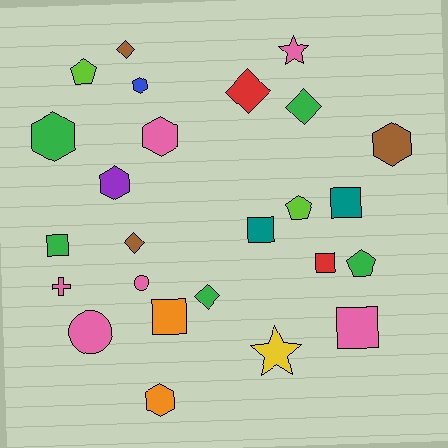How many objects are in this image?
There are 25 objects.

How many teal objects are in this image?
There are 2 teal objects.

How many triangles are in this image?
There are no triangles.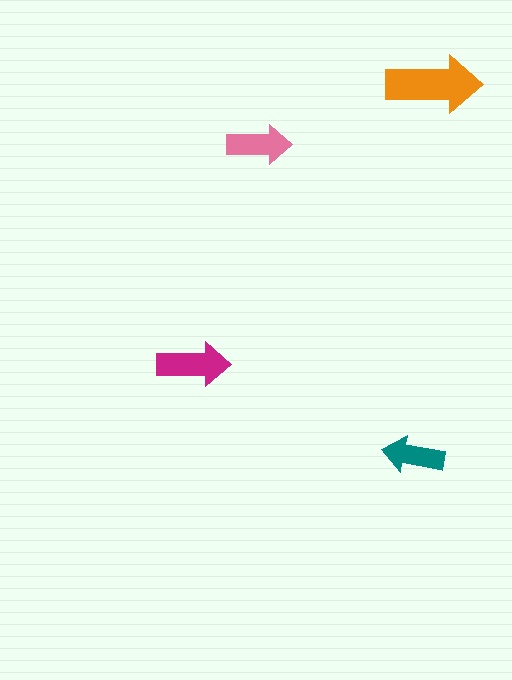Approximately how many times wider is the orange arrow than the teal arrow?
About 1.5 times wider.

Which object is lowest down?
The teal arrow is bottommost.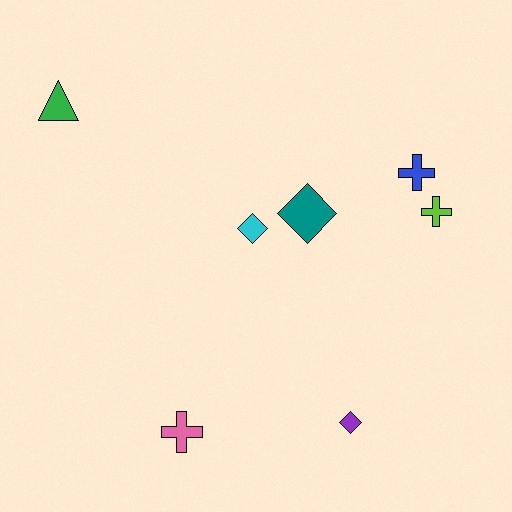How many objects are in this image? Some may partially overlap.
There are 7 objects.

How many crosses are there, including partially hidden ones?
There are 3 crosses.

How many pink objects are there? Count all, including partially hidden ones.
There is 1 pink object.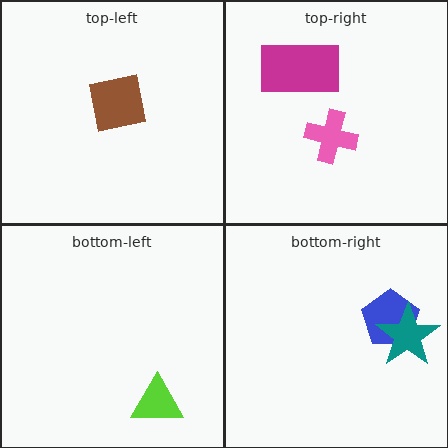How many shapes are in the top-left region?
1.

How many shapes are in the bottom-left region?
1.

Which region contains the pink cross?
The top-right region.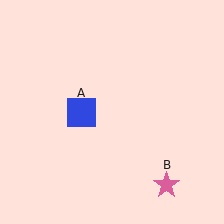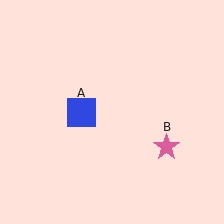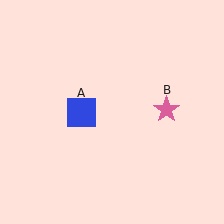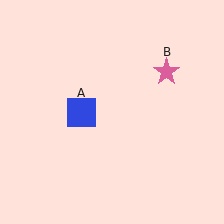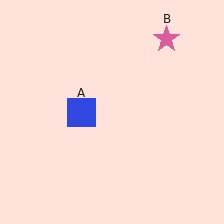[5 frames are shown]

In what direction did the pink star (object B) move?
The pink star (object B) moved up.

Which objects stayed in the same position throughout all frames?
Blue square (object A) remained stationary.